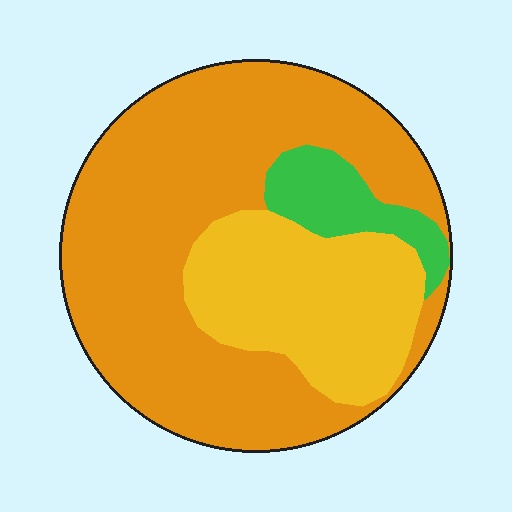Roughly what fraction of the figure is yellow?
Yellow covers 27% of the figure.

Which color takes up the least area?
Green, at roughly 10%.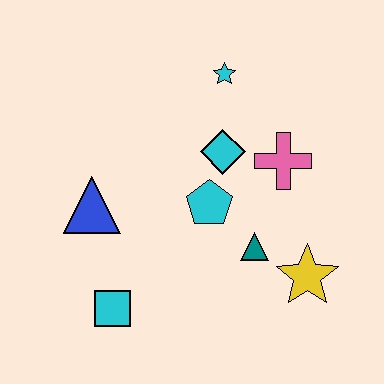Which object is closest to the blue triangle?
The cyan square is closest to the blue triangle.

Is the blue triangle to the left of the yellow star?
Yes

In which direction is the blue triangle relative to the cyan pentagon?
The blue triangle is to the left of the cyan pentagon.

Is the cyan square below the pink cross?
Yes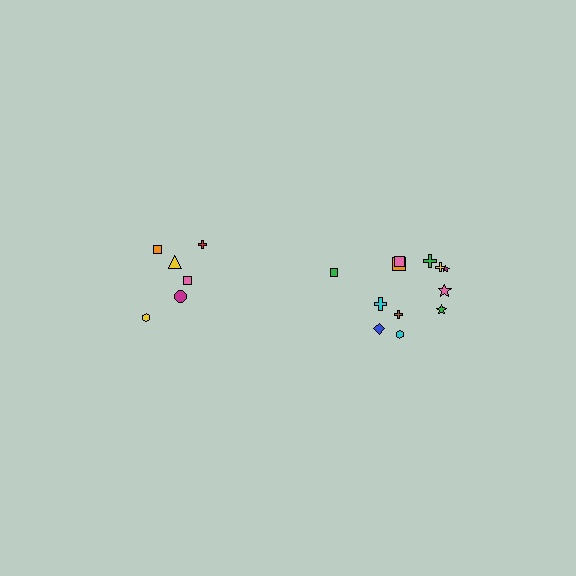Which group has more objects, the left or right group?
The right group.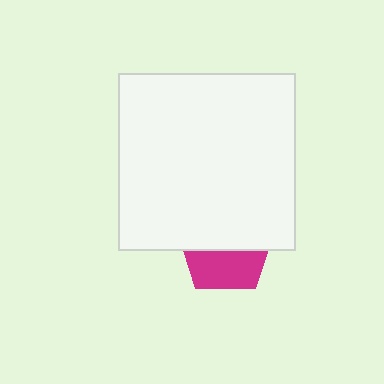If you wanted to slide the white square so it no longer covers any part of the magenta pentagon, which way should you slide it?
Slide it up — that is the most direct way to separate the two shapes.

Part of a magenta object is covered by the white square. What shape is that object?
It is a pentagon.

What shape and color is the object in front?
The object in front is a white square.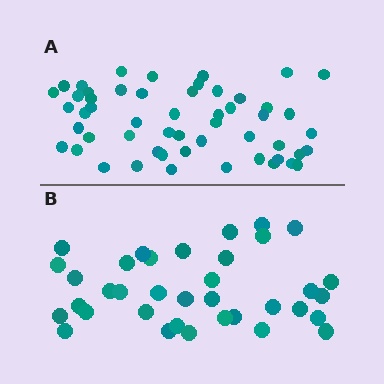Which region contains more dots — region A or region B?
Region A (the top region) has more dots.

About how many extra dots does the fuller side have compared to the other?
Region A has approximately 15 more dots than region B.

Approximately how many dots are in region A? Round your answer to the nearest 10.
About 50 dots. (The exact count is 53, which rounds to 50.)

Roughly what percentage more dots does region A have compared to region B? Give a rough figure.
About 45% more.